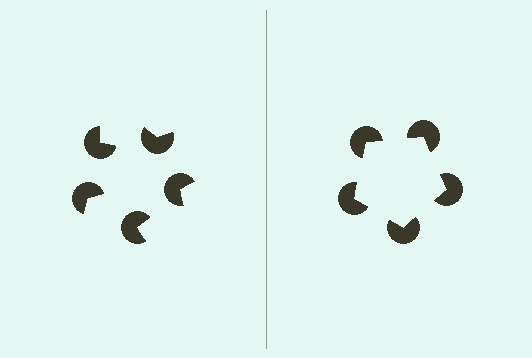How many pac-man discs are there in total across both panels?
10 — 5 on each side.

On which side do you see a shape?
An illusory pentagon appears on the right side. On the left side the wedge cuts are rotated, so no coherent shape forms.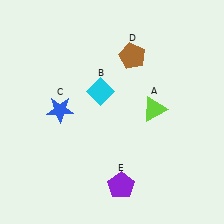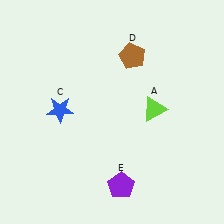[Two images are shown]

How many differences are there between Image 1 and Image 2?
There is 1 difference between the two images.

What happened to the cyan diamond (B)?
The cyan diamond (B) was removed in Image 2. It was in the top-left area of Image 1.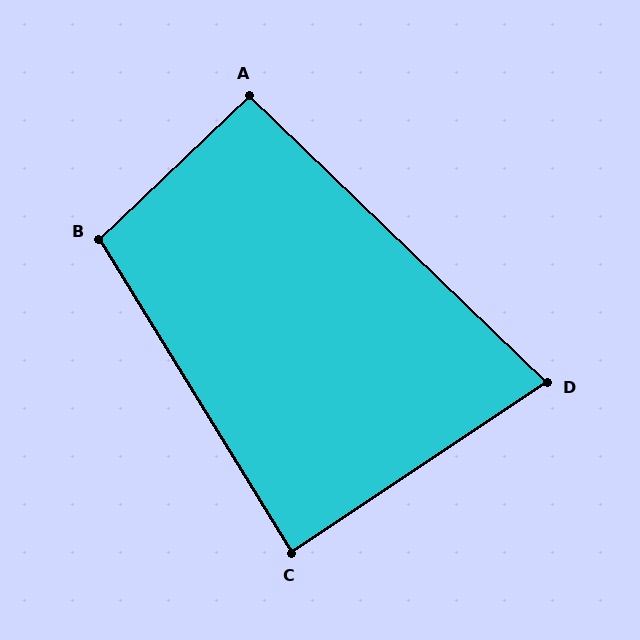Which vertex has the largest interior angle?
B, at approximately 102 degrees.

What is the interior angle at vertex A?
Approximately 92 degrees (approximately right).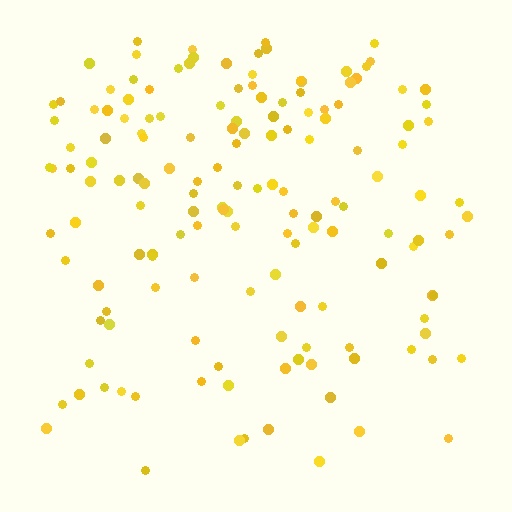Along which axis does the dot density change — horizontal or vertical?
Vertical.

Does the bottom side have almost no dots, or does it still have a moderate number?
Still a moderate number, just noticeably fewer than the top.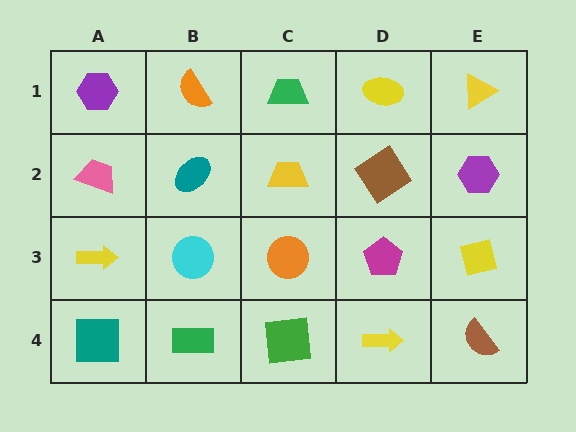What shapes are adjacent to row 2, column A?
A purple hexagon (row 1, column A), a yellow arrow (row 3, column A), a teal ellipse (row 2, column B).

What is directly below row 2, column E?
A yellow square.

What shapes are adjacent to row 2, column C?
A green trapezoid (row 1, column C), an orange circle (row 3, column C), a teal ellipse (row 2, column B), a brown diamond (row 2, column D).